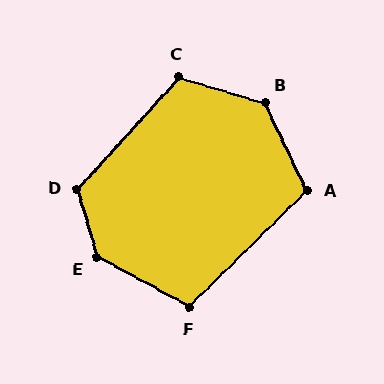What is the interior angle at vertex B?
Approximately 132 degrees (obtuse).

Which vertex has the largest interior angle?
E, at approximately 135 degrees.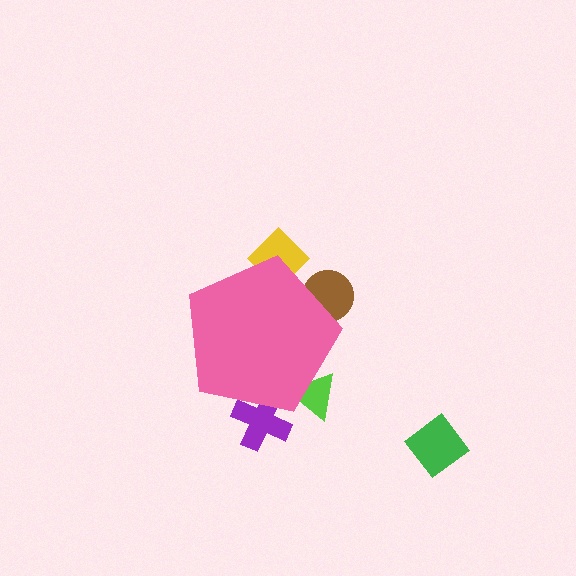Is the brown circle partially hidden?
Yes, the brown circle is partially hidden behind the pink pentagon.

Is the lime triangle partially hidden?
Yes, the lime triangle is partially hidden behind the pink pentagon.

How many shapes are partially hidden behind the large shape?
4 shapes are partially hidden.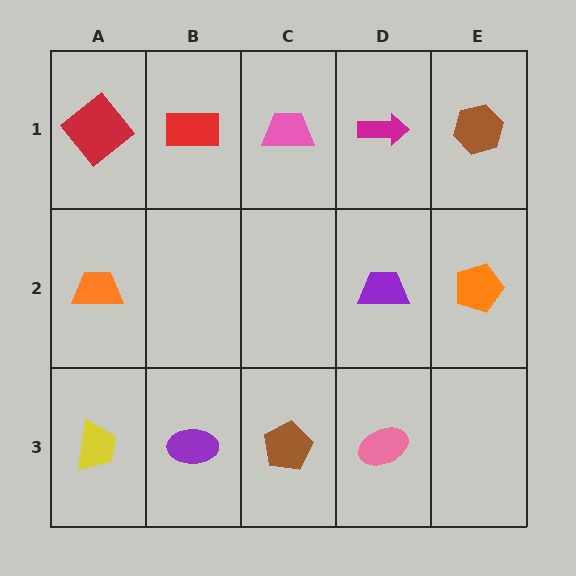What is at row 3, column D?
A pink ellipse.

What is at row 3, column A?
A yellow trapezoid.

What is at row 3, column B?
A purple ellipse.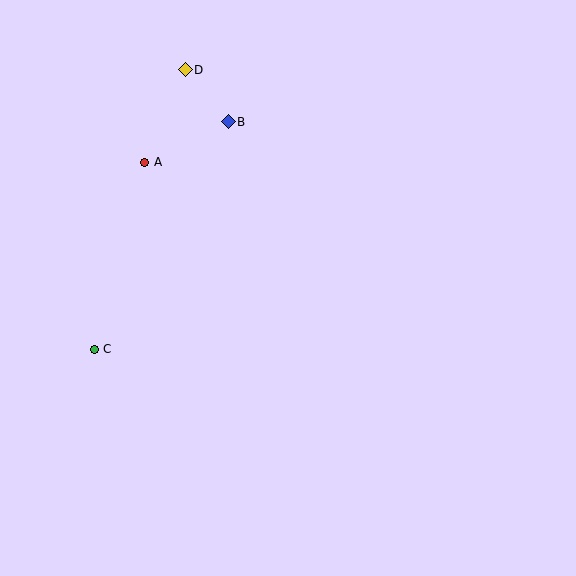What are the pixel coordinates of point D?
Point D is at (185, 70).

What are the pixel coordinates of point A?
Point A is at (145, 162).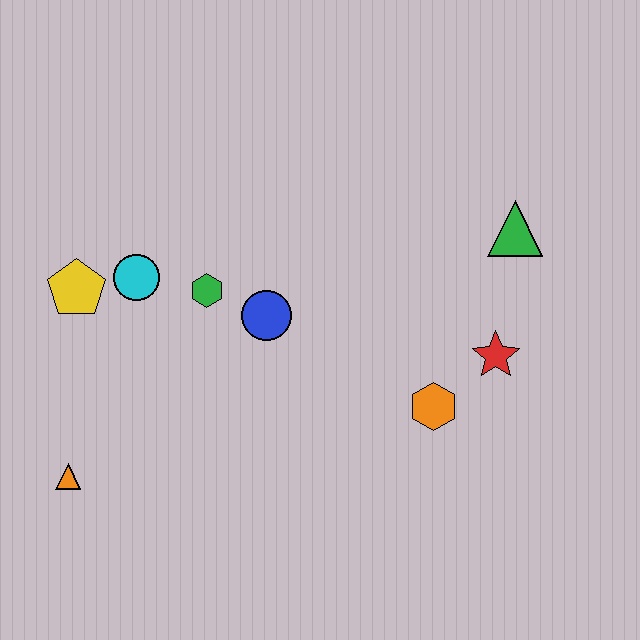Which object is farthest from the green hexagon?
The green triangle is farthest from the green hexagon.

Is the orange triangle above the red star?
No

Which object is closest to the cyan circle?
The yellow pentagon is closest to the cyan circle.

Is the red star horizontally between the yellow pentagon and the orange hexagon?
No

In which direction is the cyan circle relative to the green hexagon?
The cyan circle is to the left of the green hexagon.